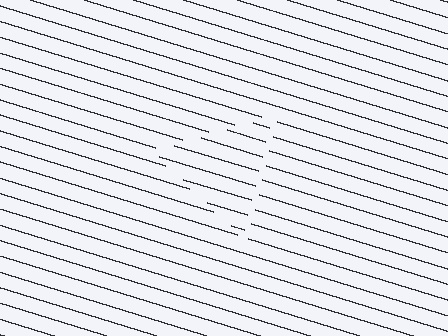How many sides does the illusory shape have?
3 sides — the line-ends trace a triangle.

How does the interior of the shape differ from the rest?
The interior of the shape contains the same grating, shifted by half a period — the contour is defined by the phase discontinuity where line-ends from the inner and outer gratings abut.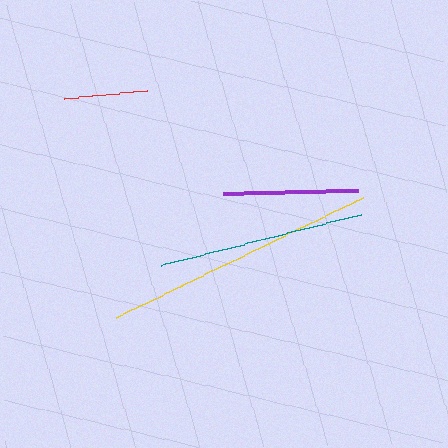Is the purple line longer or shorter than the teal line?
The teal line is longer than the purple line.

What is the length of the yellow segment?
The yellow segment is approximately 275 pixels long.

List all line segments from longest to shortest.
From longest to shortest: yellow, teal, purple, red.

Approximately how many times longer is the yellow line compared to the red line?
The yellow line is approximately 3.3 times the length of the red line.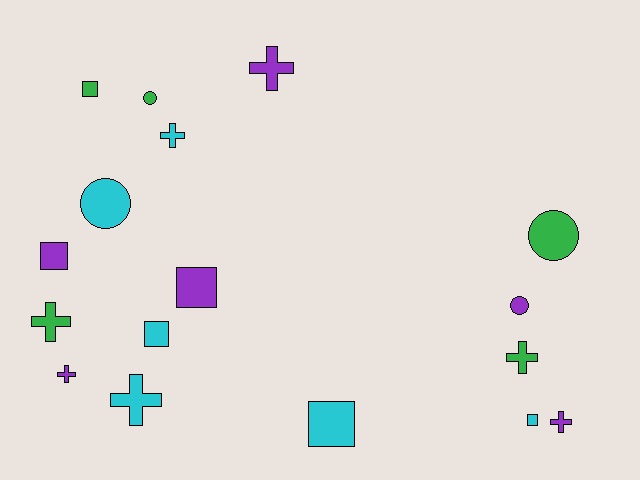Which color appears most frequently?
Cyan, with 6 objects.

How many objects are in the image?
There are 17 objects.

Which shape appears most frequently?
Cross, with 7 objects.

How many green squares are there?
There is 1 green square.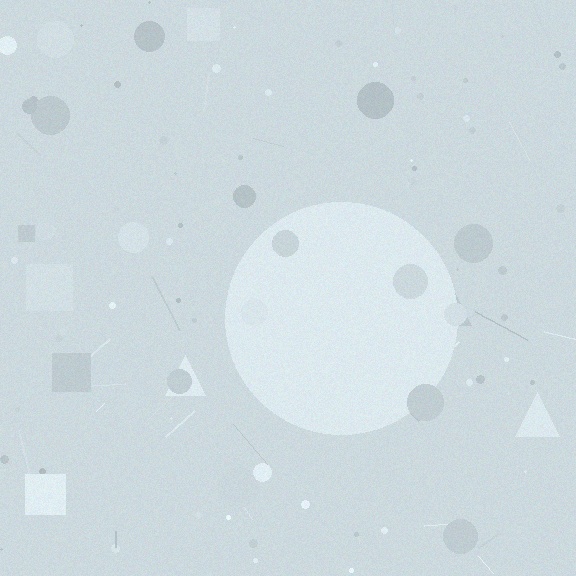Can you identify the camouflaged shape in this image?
The camouflaged shape is a circle.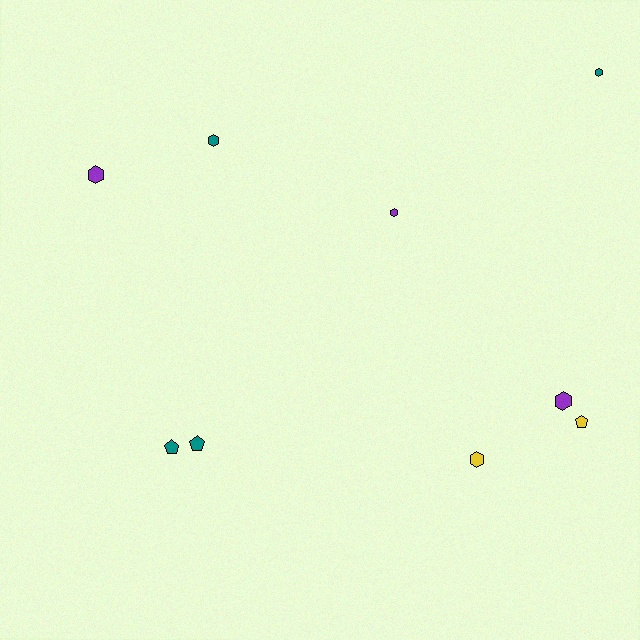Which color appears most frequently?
Teal, with 4 objects.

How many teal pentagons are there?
There are 2 teal pentagons.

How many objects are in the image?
There are 9 objects.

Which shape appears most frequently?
Hexagon, with 6 objects.